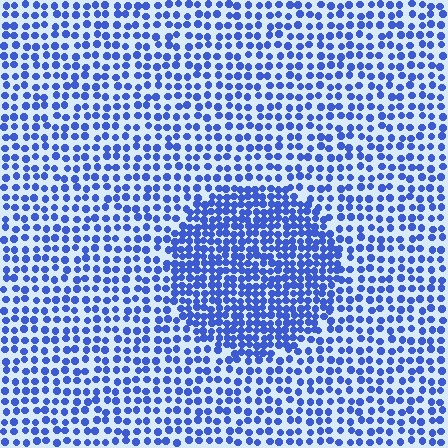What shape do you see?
I see a circle.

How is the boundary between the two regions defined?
The boundary is defined by a change in element density (approximately 1.9x ratio). All elements are the same color, size, and shape.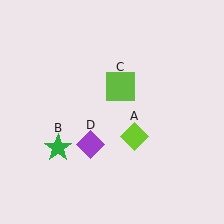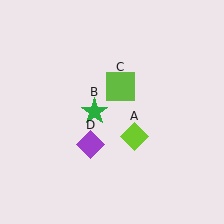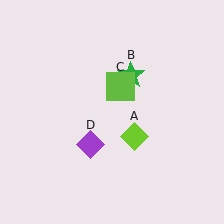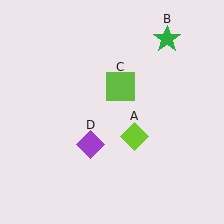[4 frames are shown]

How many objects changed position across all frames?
1 object changed position: green star (object B).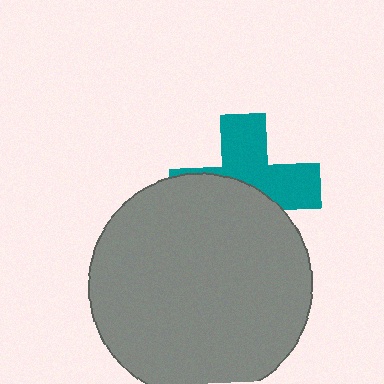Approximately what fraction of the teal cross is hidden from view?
Roughly 50% of the teal cross is hidden behind the gray circle.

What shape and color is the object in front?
The object in front is a gray circle.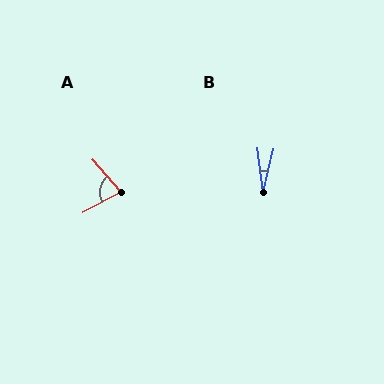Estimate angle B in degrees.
Approximately 21 degrees.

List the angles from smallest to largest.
B (21°), A (77°).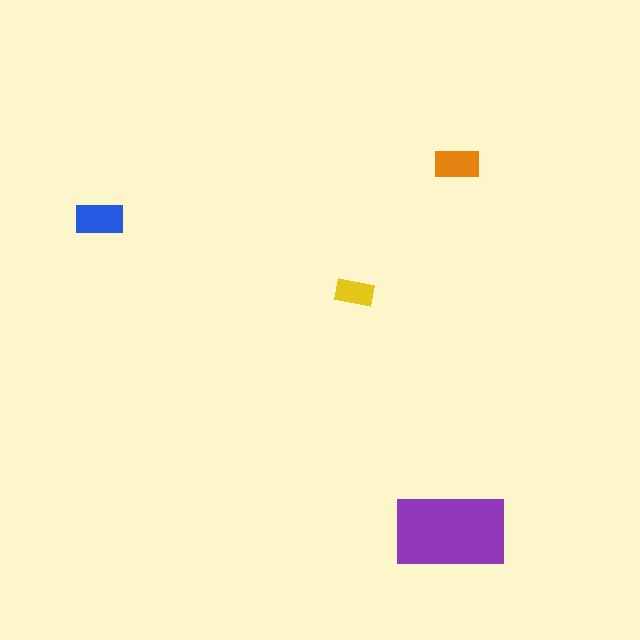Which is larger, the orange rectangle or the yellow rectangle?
The orange one.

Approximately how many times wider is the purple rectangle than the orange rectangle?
About 2.5 times wider.